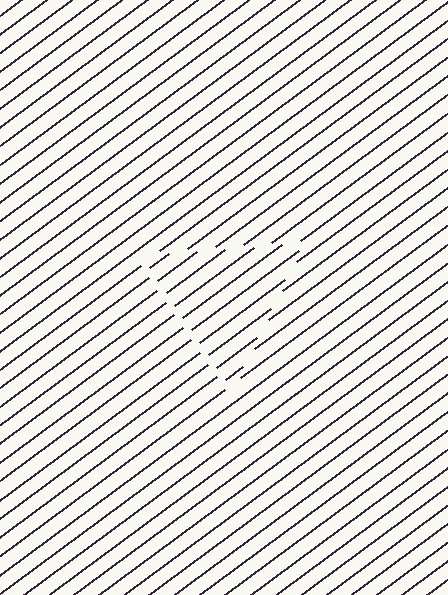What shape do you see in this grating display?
An illusory triangle. The interior of the shape contains the same grating, shifted by half a period — the contour is defined by the phase discontinuity where line-ends from the inner and outer gratings abut.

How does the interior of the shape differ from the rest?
The interior of the shape contains the same grating, shifted by half a period — the contour is defined by the phase discontinuity where line-ends from the inner and outer gratings abut.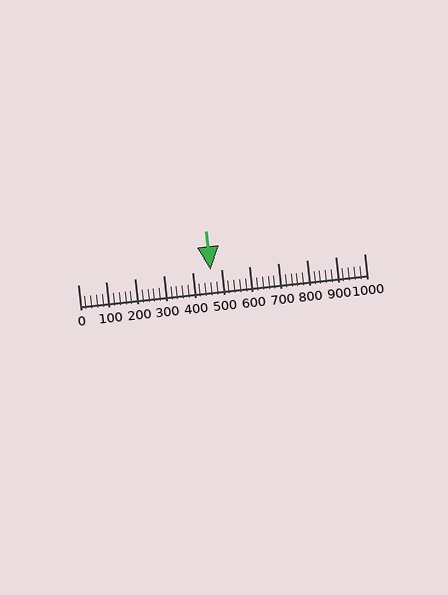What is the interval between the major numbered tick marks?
The major tick marks are spaced 100 units apart.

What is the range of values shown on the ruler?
The ruler shows values from 0 to 1000.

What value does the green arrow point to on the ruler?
The green arrow points to approximately 464.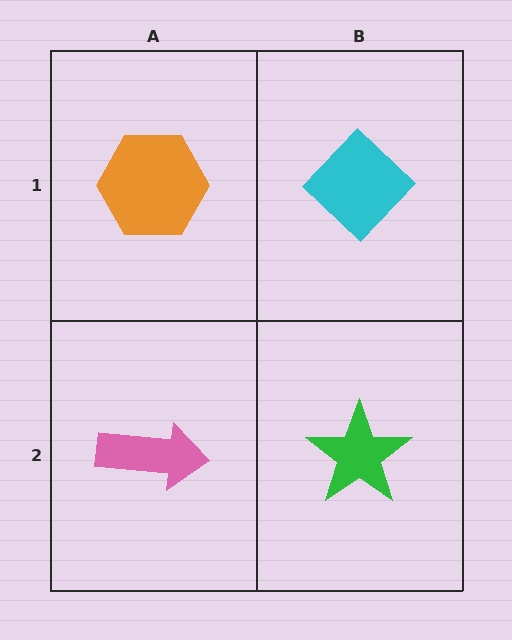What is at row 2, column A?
A pink arrow.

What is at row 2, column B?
A green star.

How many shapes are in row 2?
2 shapes.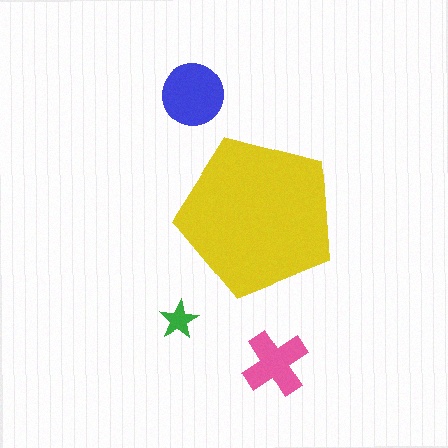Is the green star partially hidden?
No, the green star is fully visible.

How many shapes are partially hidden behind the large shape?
0 shapes are partially hidden.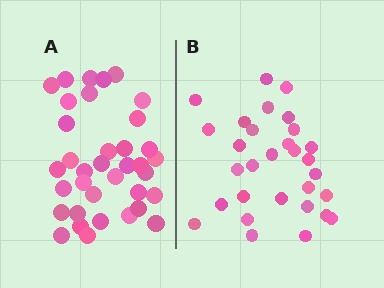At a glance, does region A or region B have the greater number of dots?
Region A (the left region) has more dots.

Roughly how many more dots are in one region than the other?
Region A has about 6 more dots than region B.